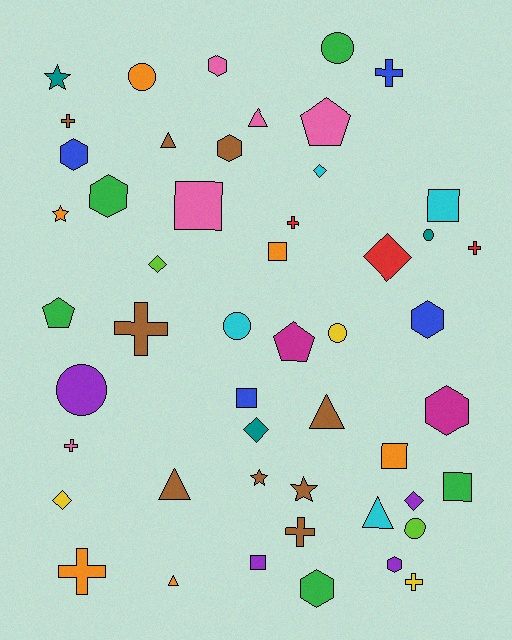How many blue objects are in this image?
There are 4 blue objects.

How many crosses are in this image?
There are 9 crosses.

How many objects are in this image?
There are 50 objects.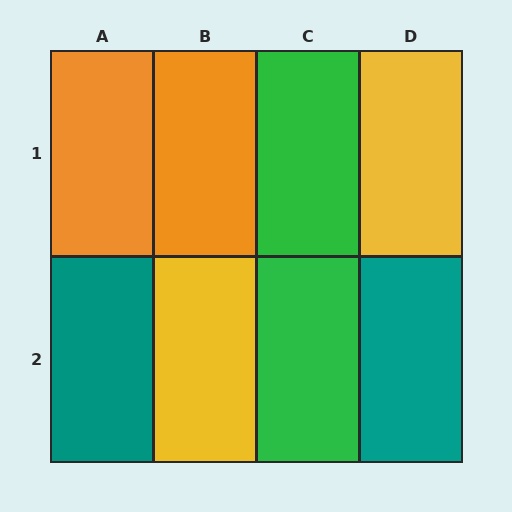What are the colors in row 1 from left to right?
Orange, orange, green, yellow.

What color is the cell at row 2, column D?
Teal.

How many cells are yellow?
2 cells are yellow.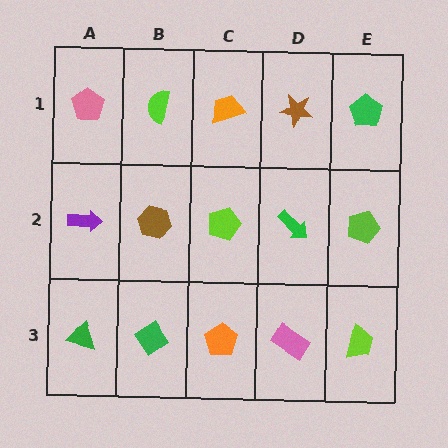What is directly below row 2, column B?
A green diamond.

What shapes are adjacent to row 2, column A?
A pink pentagon (row 1, column A), a green triangle (row 3, column A), a brown hexagon (row 2, column B).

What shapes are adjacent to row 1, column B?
A brown hexagon (row 2, column B), a pink pentagon (row 1, column A), an orange trapezoid (row 1, column C).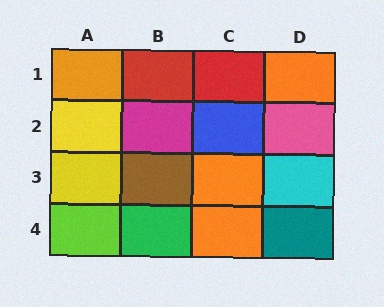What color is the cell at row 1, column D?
Orange.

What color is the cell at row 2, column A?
Yellow.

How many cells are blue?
1 cell is blue.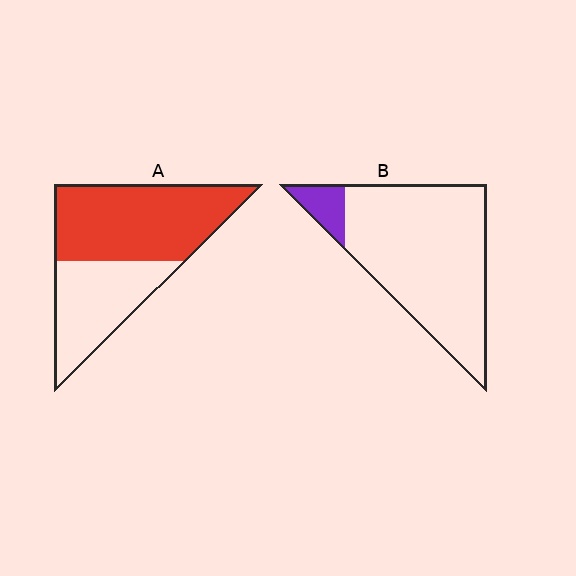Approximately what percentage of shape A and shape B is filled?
A is approximately 60% and B is approximately 10%.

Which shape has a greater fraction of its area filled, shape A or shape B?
Shape A.